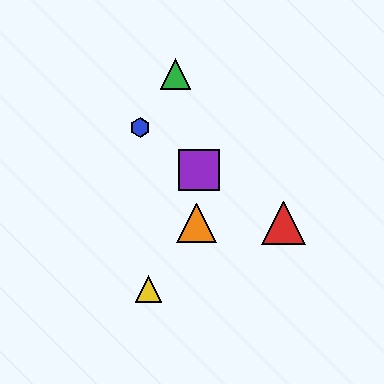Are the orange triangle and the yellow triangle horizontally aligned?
No, the orange triangle is at y≈223 and the yellow triangle is at y≈289.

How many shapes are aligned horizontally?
2 shapes (the red triangle, the orange triangle) are aligned horizontally.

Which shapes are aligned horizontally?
The red triangle, the orange triangle are aligned horizontally.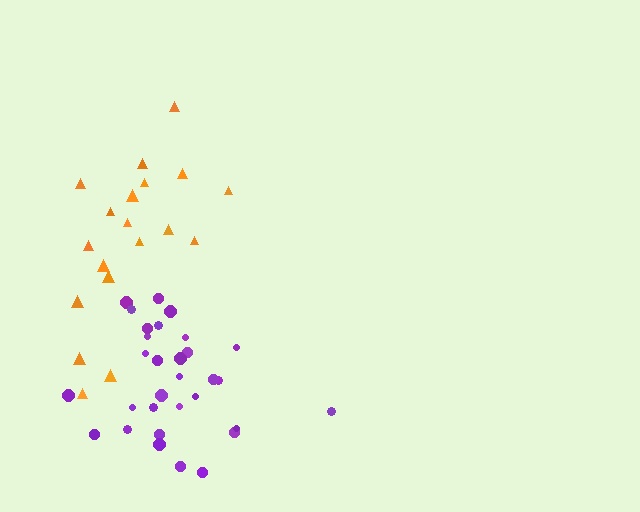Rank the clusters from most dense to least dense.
purple, orange.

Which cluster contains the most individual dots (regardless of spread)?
Purple (31).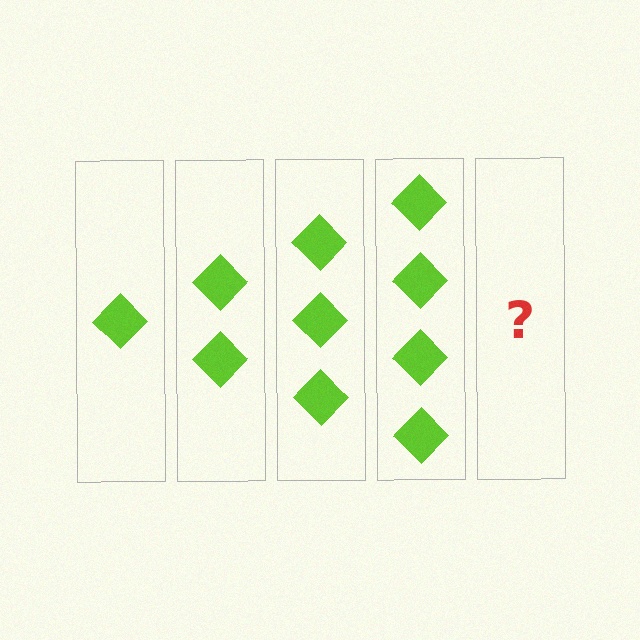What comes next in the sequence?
The next element should be 5 diamonds.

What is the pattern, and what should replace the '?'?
The pattern is that each step adds one more diamond. The '?' should be 5 diamonds.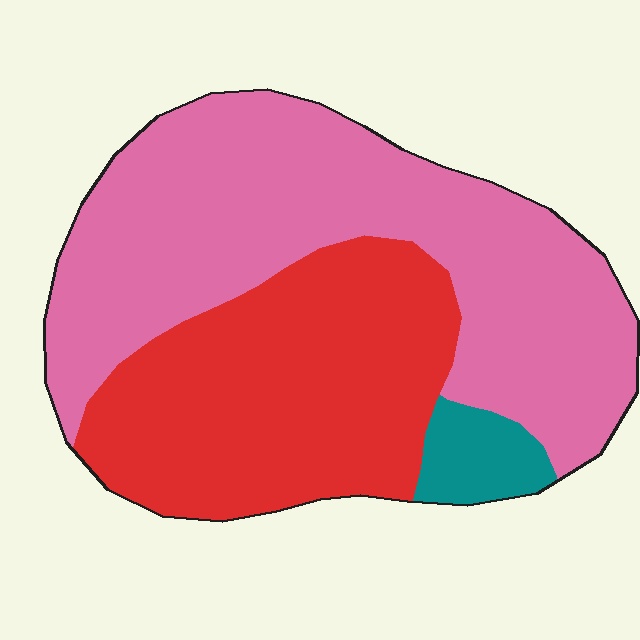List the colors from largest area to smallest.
From largest to smallest: pink, red, teal.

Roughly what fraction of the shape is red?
Red covers around 40% of the shape.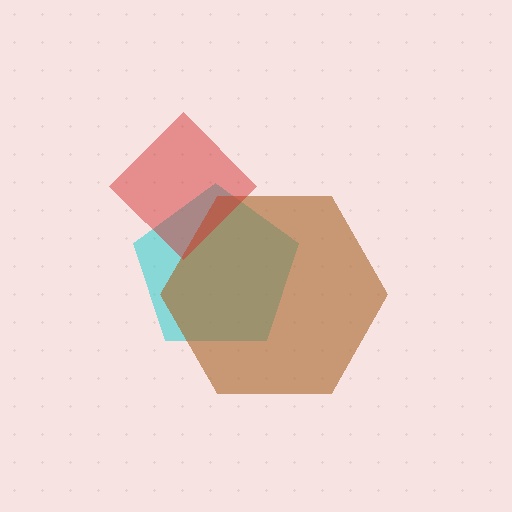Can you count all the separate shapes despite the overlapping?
Yes, there are 3 separate shapes.